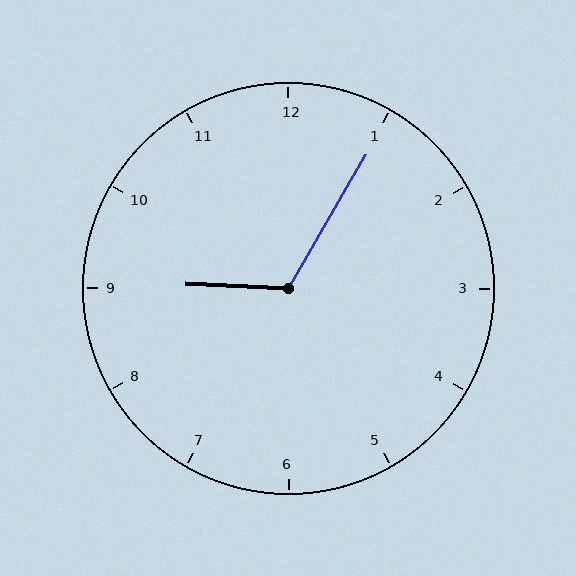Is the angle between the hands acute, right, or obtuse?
It is obtuse.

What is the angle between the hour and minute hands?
Approximately 118 degrees.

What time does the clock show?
9:05.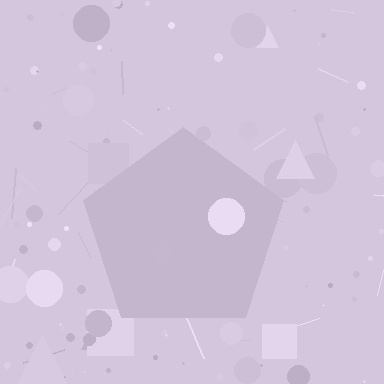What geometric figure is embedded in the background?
A pentagon is embedded in the background.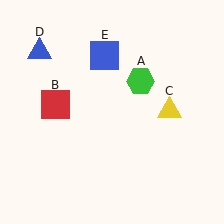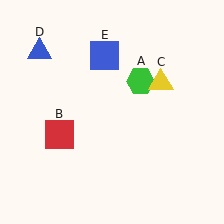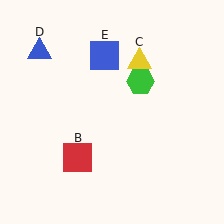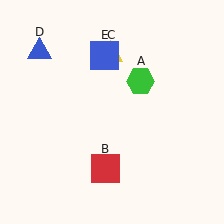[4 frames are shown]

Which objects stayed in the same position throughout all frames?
Green hexagon (object A) and blue triangle (object D) and blue square (object E) remained stationary.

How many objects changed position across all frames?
2 objects changed position: red square (object B), yellow triangle (object C).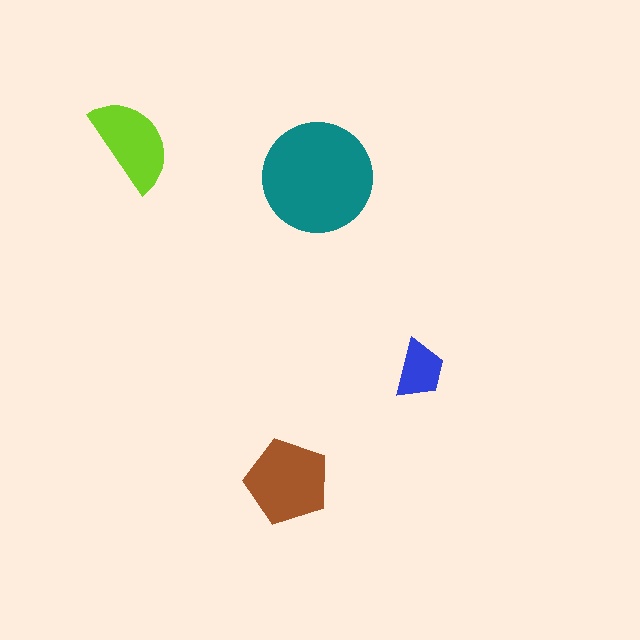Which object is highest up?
The lime semicircle is topmost.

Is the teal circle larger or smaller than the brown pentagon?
Larger.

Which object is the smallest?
The blue trapezoid.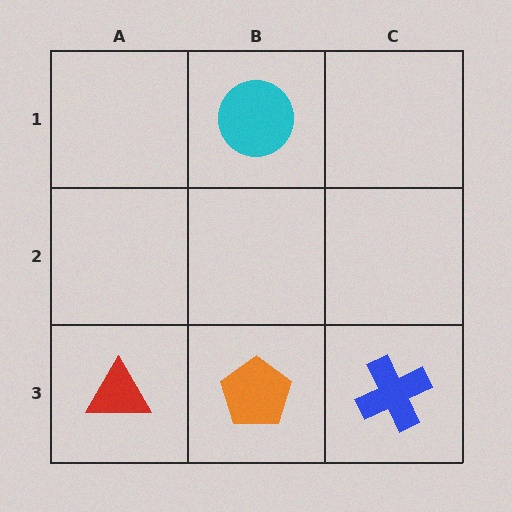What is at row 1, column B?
A cyan circle.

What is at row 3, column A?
A red triangle.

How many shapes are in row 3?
3 shapes.